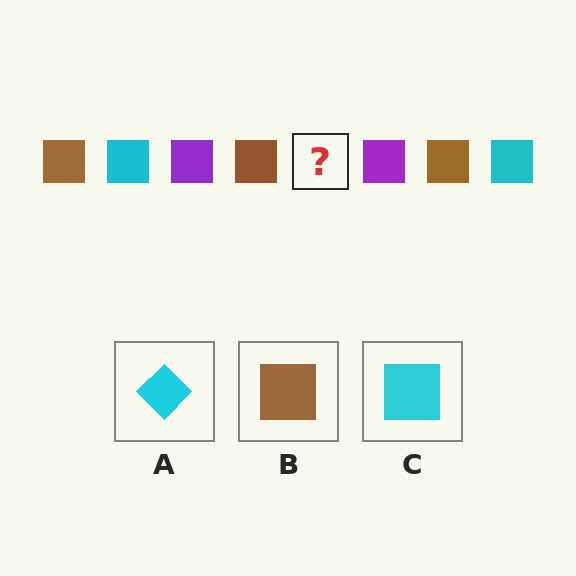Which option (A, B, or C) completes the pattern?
C.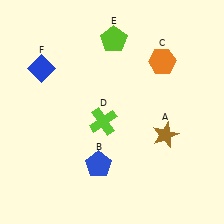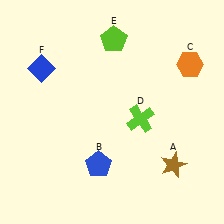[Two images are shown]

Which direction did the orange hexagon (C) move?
The orange hexagon (C) moved right.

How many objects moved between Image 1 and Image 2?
3 objects moved between the two images.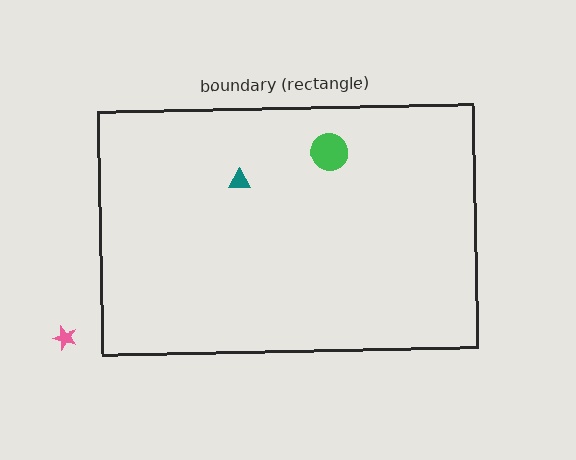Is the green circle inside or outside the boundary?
Inside.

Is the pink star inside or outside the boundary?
Outside.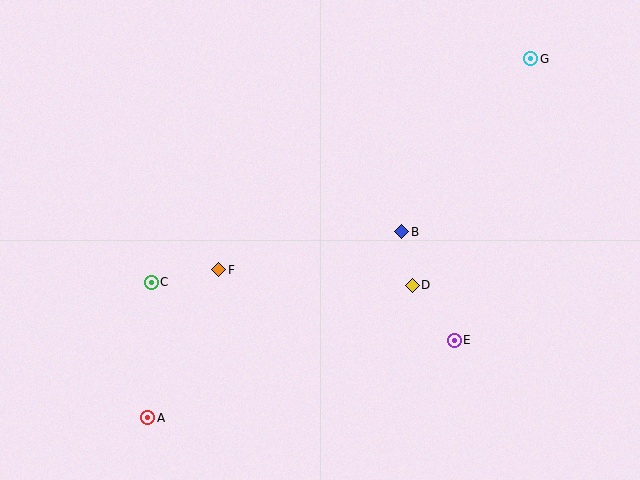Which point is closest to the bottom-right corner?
Point E is closest to the bottom-right corner.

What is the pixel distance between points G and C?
The distance between G and C is 441 pixels.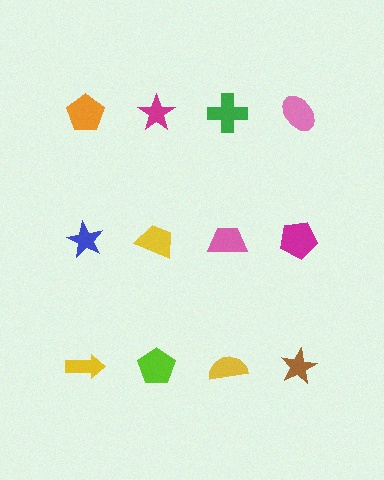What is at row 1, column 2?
A magenta star.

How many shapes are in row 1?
4 shapes.